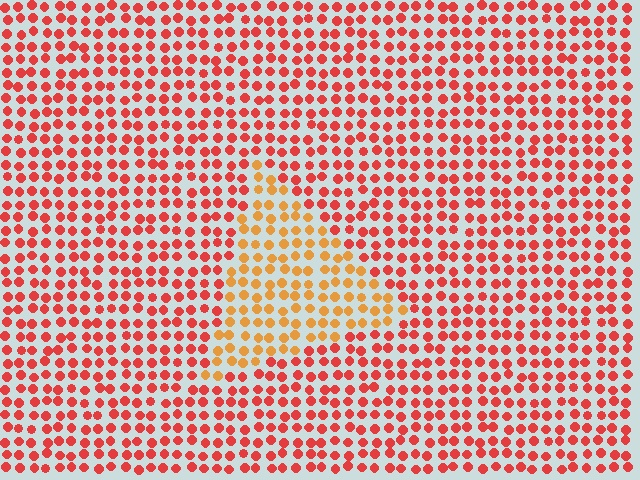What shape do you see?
I see a triangle.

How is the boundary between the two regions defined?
The boundary is defined purely by a slight shift in hue (about 34 degrees). Spacing, size, and orientation are identical on both sides.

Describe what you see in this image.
The image is filled with small red elements in a uniform arrangement. A triangle-shaped region is visible where the elements are tinted to a slightly different hue, forming a subtle color boundary.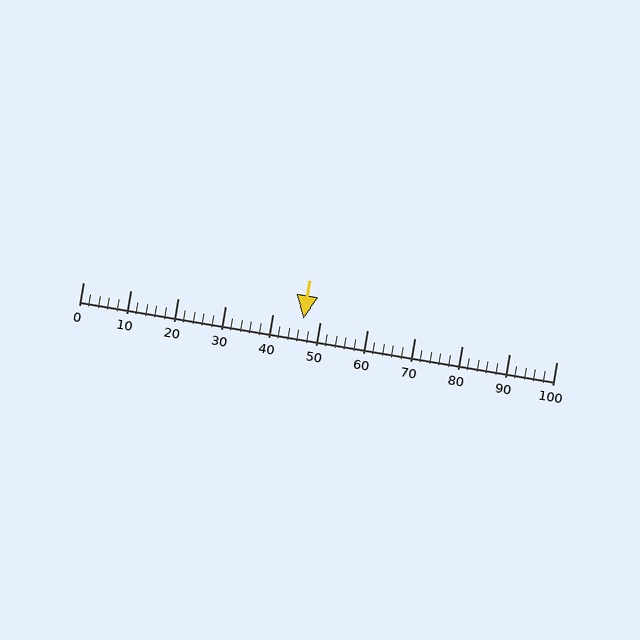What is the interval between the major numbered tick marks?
The major tick marks are spaced 10 units apart.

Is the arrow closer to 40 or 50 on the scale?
The arrow is closer to 50.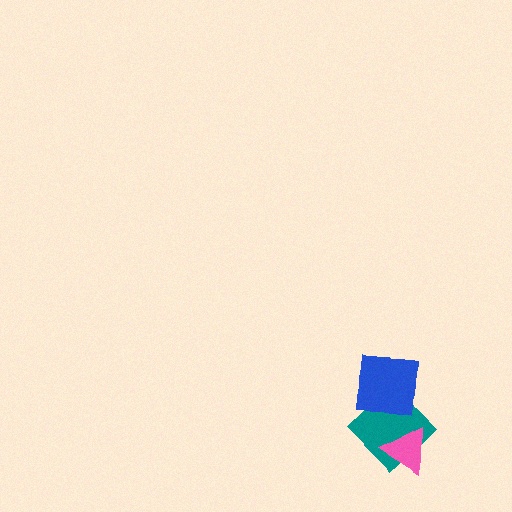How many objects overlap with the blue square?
1 object overlaps with the blue square.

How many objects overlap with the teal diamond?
2 objects overlap with the teal diamond.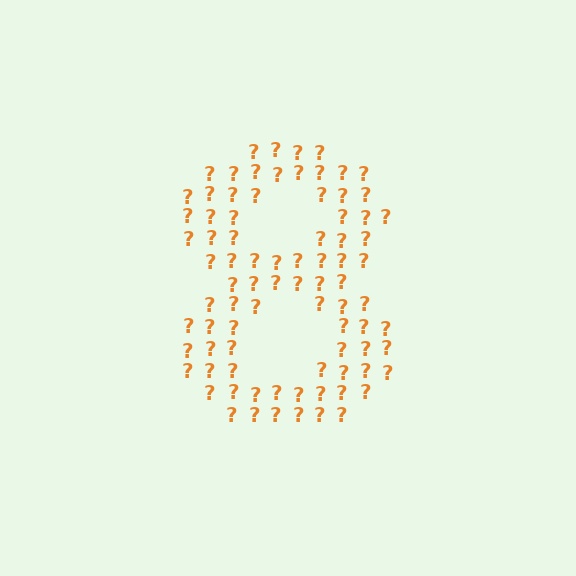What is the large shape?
The large shape is the digit 8.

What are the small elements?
The small elements are question marks.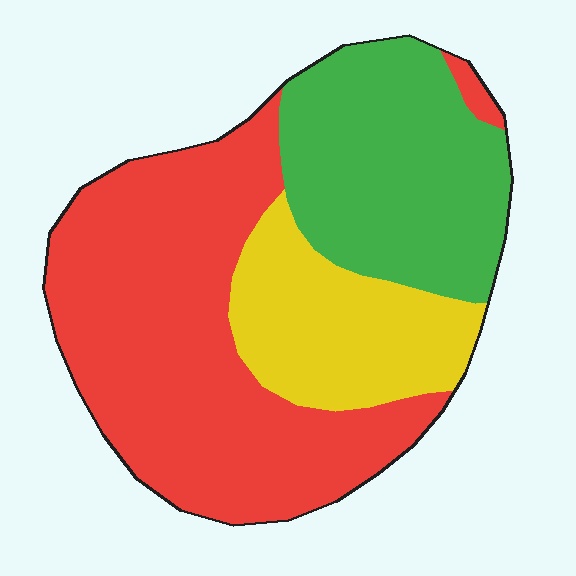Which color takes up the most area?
Red, at roughly 50%.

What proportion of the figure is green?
Green takes up between a quarter and a half of the figure.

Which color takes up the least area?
Yellow, at roughly 20%.